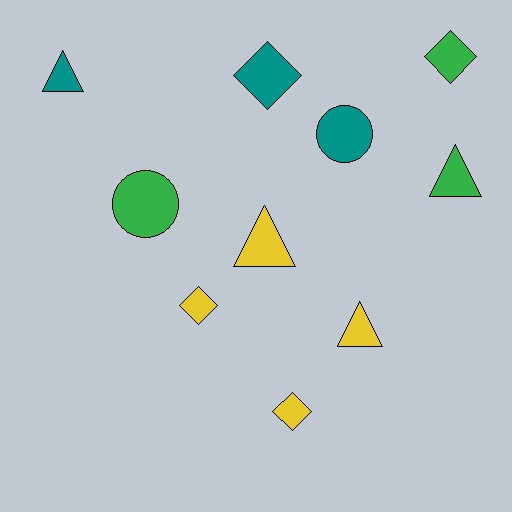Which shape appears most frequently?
Triangle, with 4 objects.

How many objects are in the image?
There are 10 objects.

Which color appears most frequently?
Yellow, with 4 objects.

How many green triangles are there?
There is 1 green triangle.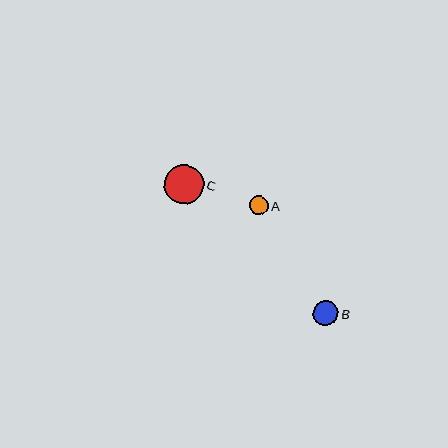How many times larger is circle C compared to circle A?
Circle C is approximately 2.2 times the size of circle A.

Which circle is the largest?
Circle C is the largest with a size of approximately 39 pixels.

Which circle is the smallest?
Circle A is the smallest with a size of approximately 18 pixels.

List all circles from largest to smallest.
From largest to smallest: C, B, A.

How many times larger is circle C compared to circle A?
Circle C is approximately 2.2 times the size of circle A.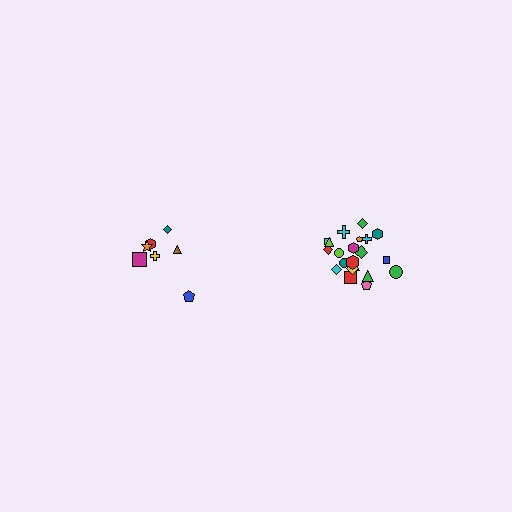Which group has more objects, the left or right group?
The right group.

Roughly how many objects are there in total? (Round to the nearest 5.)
Roughly 30 objects in total.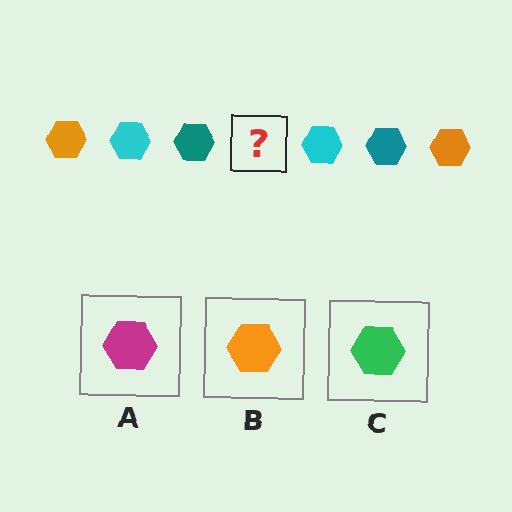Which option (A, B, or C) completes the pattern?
B.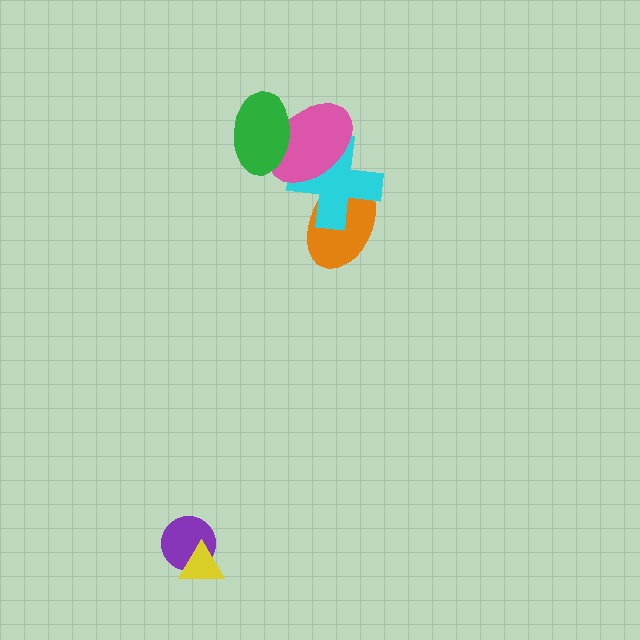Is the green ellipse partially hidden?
No, no other shape covers it.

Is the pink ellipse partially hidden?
Yes, it is partially covered by another shape.